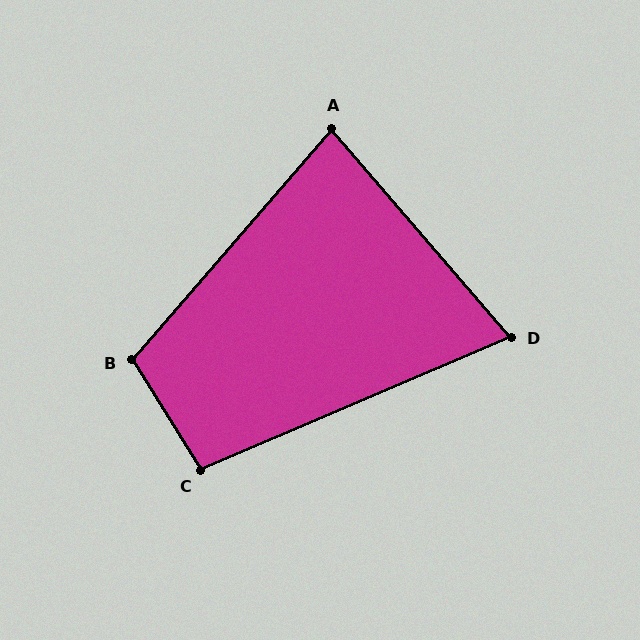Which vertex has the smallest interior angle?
D, at approximately 72 degrees.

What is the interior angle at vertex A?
Approximately 82 degrees (acute).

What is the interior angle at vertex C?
Approximately 98 degrees (obtuse).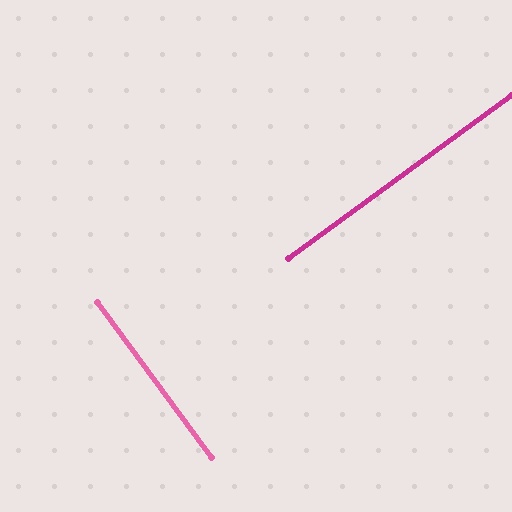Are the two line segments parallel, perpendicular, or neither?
Perpendicular — they meet at approximately 90°.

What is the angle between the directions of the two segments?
Approximately 90 degrees.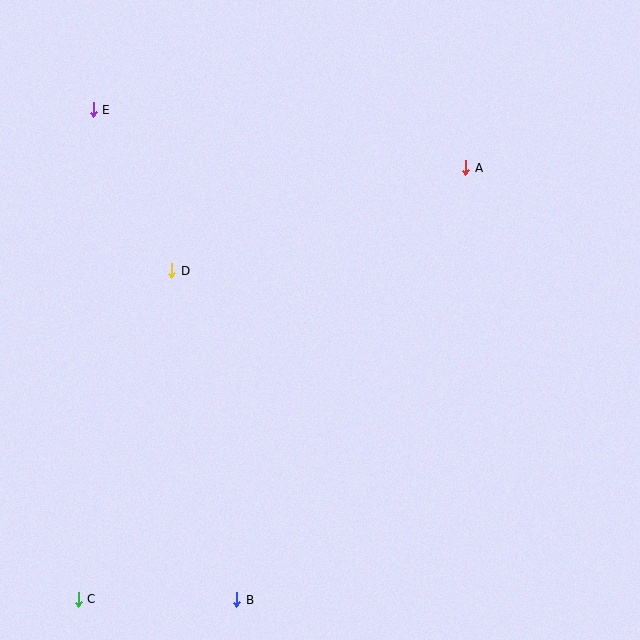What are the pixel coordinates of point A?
Point A is at (466, 168).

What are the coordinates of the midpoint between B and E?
The midpoint between B and E is at (165, 355).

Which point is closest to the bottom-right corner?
Point B is closest to the bottom-right corner.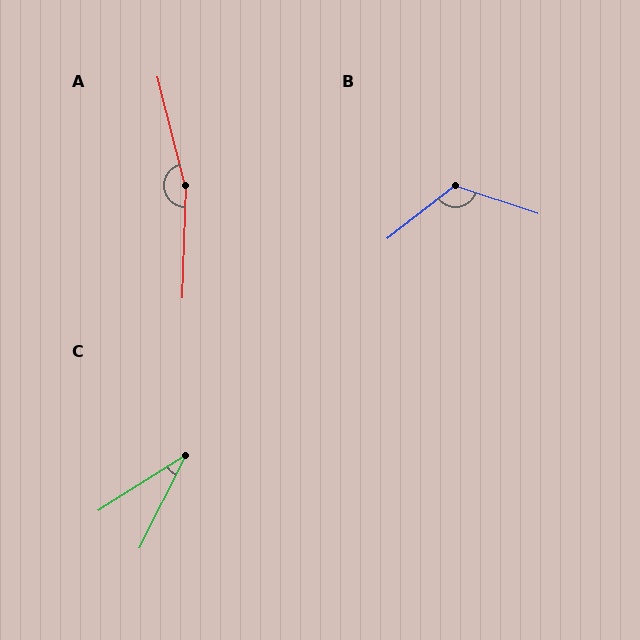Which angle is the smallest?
C, at approximately 31 degrees.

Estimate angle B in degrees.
Approximately 123 degrees.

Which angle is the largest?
A, at approximately 164 degrees.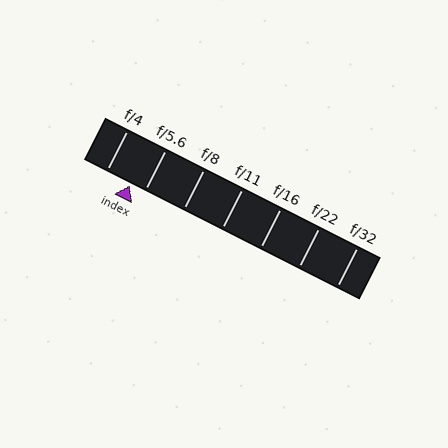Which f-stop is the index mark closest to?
The index mark is closest to f/5.6.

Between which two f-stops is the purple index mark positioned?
The index mark is between f/4 and f/5.6.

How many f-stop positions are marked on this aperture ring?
There are 7 f-stop positions marked.